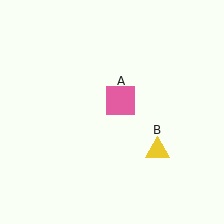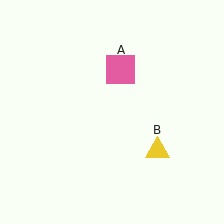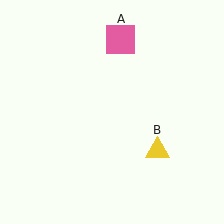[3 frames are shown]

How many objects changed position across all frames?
1 object changed position: pink square (object A).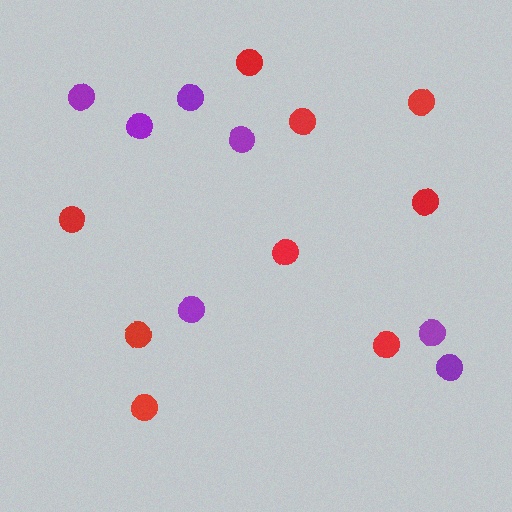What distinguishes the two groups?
There are 2 groups: one group of red circles (9) and one group of purple circles (7).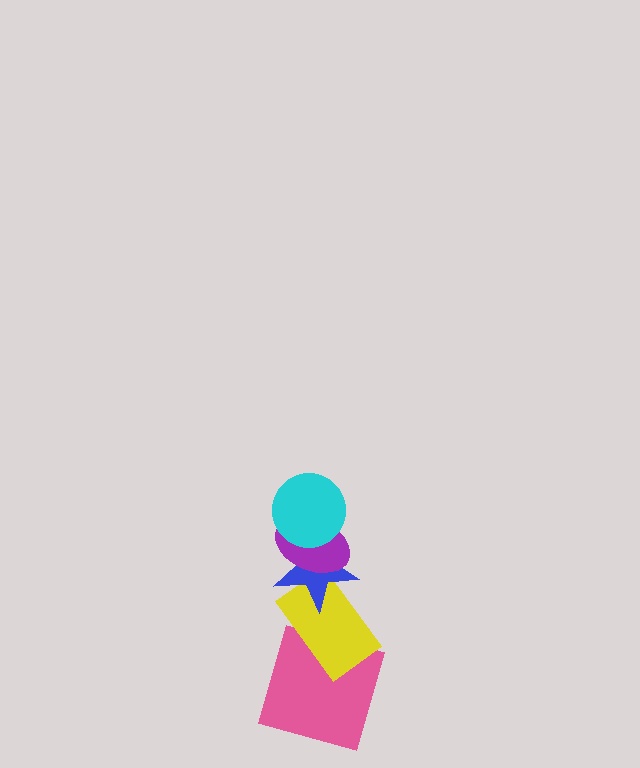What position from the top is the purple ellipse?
The purple ellipse is 2nd from the top.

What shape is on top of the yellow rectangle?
The blue star is on top of the yellow rectangle.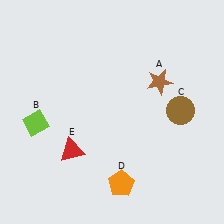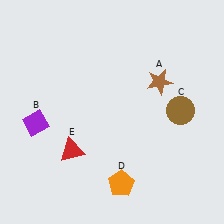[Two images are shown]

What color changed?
The diamond (B) changed from lime in Image 1 to purple in Image 2.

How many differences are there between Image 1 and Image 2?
There is 1 difference between the two images.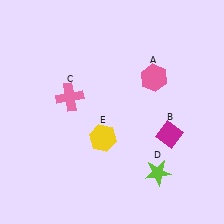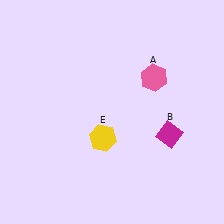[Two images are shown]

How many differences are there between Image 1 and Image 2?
There are 2 differences between the two images.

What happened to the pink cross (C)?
The pink cross (C) was removed in Image 2. It was in the top-left area of Image 1.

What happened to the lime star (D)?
The lime star (D) was removed in Image 2. It was in the bottom-right area of Image 1.